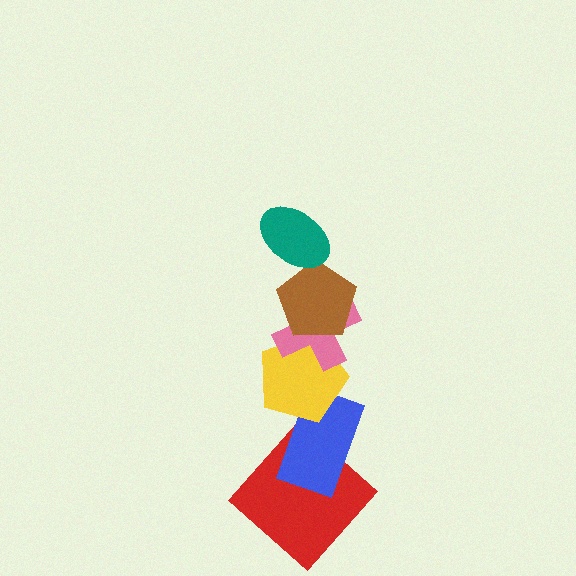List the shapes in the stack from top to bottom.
From top to bottom: the teal ellipse, the brown pentagon, the pink cross, the yellow pentagon, the blue rectangle, the red diamond.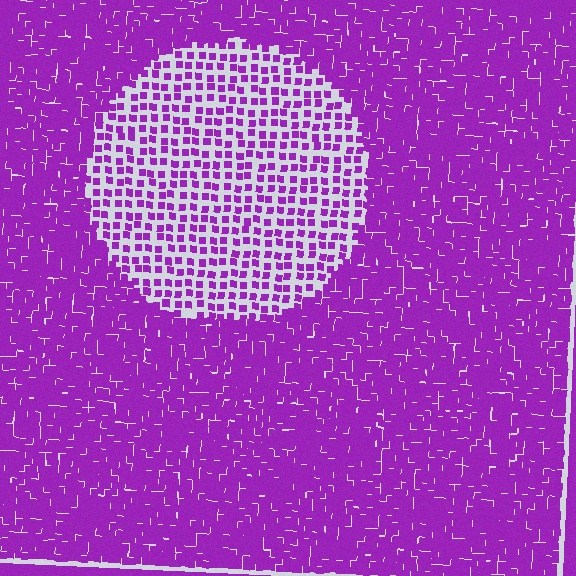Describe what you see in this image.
The image contains small purple elements arranged at two different densities. A circle-shaped region is visible where the elements are less densely packed than the surrounding area.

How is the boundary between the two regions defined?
The boundary is defined by a change in element density (approximately 2.6x ratio). All elements are the same color, size, and shape.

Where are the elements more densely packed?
The elements are more densely packed outside the circle boundary.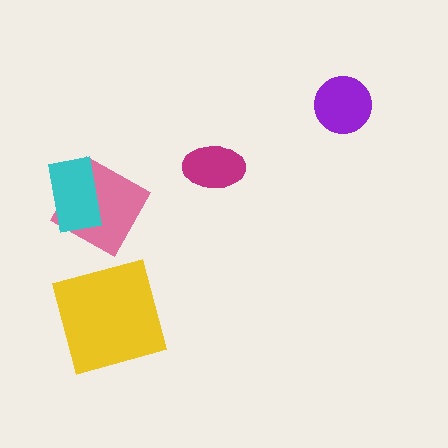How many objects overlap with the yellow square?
0 objects overlap with the yellow square.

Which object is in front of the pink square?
The cyan rectangle is in front of the pink square.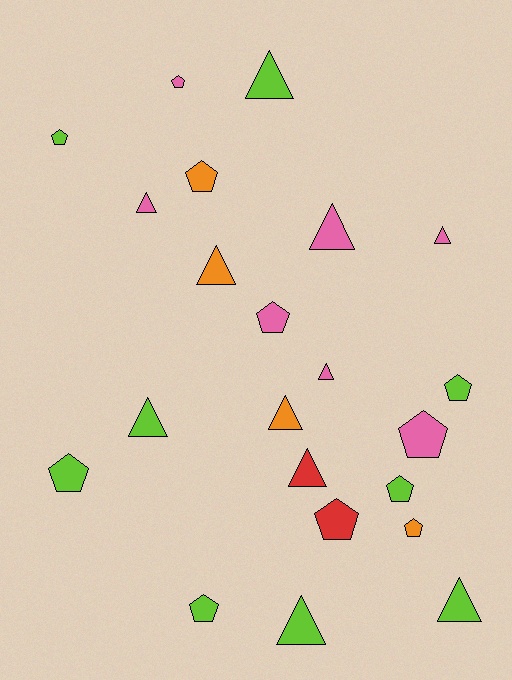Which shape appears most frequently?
Pentagon, with 11 objects.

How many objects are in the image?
There are 22 objects.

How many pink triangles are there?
There are 4 pink triangles.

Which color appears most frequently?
Lime, with 9 objects.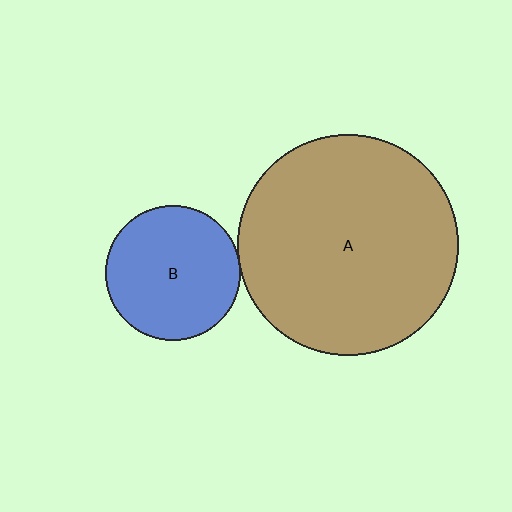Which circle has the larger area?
Circle A (brown).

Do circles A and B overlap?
Yes.